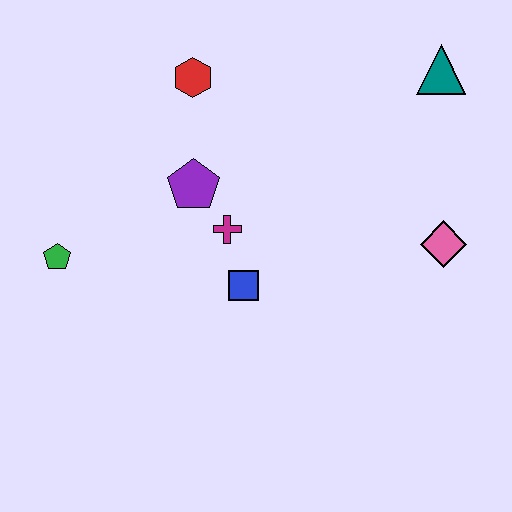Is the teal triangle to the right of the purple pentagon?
Yes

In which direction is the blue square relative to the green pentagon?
The blue square is to the right of the green pentagon.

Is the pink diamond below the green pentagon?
No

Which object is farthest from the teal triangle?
The green pentagon is farthest from the teal triangle.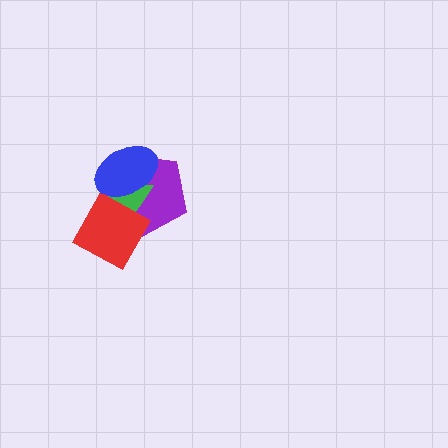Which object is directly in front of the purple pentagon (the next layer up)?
The green triangle is directly in front of the purple pentagon.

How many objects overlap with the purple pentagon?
3 objects overlap with the purple pentagon.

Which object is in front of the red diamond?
The blue ellipse is in front of the red diamond.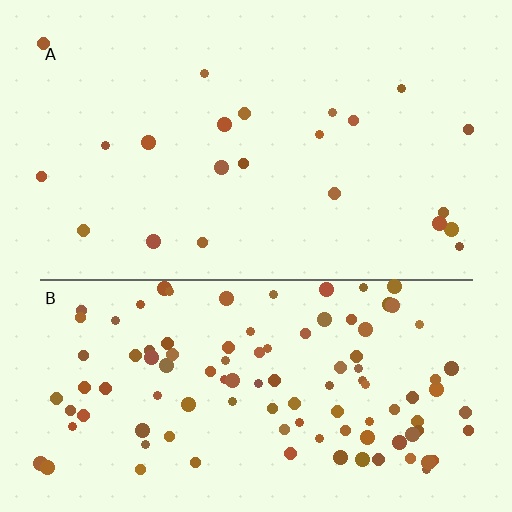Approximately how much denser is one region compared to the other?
Approximately 4.8× — region B over region A.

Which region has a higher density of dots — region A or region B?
B (the bottom).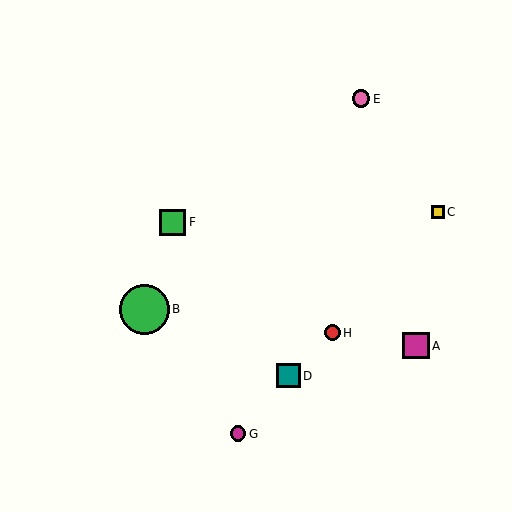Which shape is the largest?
The green circle (labeled B) is the largest.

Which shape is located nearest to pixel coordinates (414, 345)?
The magenta square (labeled A) at (416, 346) is nearest to that location.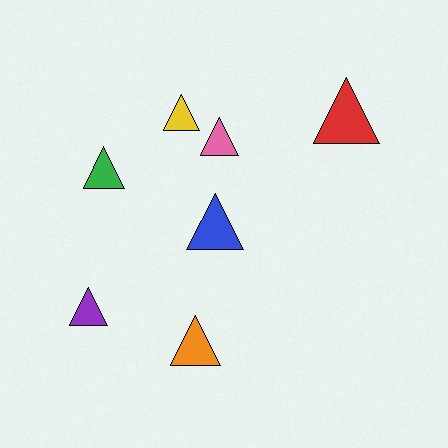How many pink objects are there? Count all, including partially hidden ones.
There is 1 pink object.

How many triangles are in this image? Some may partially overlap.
There are 7 triangles.